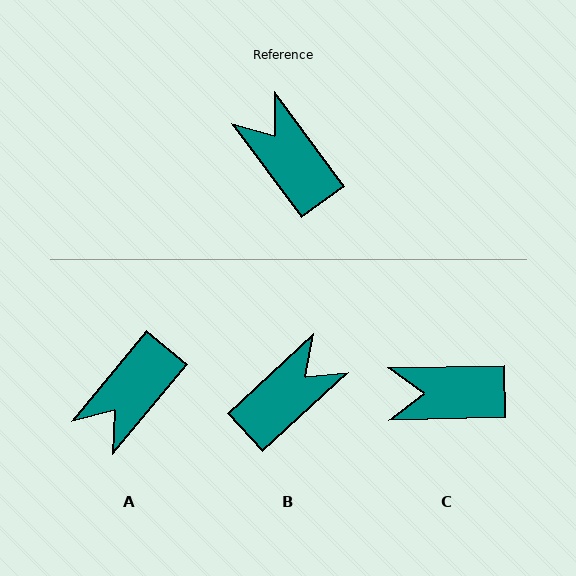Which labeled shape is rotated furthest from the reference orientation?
A, about 104 degrees away.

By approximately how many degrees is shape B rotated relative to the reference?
Approximately 84 degrees clockwise.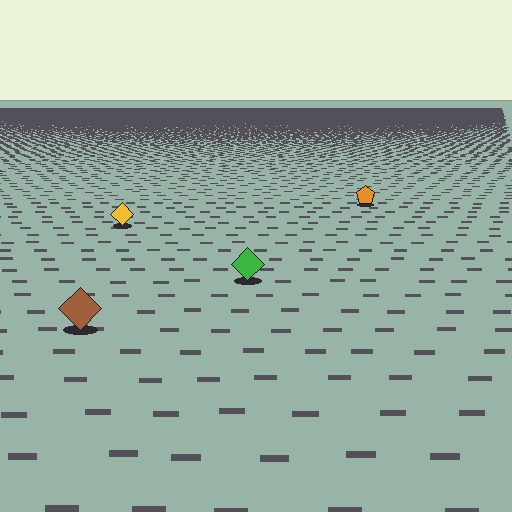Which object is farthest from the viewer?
The orange pentagon is farthest from the viewer. It appears smaller and the ground texture around it is denser.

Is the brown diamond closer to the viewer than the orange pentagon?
Yes. The brown diamond is closer — you can tell from the texture gradient: the ground texture is coarser near it.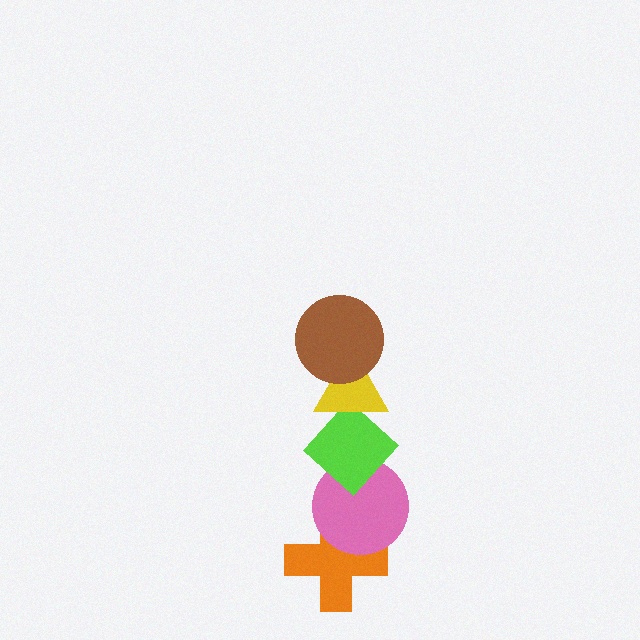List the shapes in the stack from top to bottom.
From top to bottom: the brown circle, the yellow triangle, the lime diamond, the pink circle, the orange cross.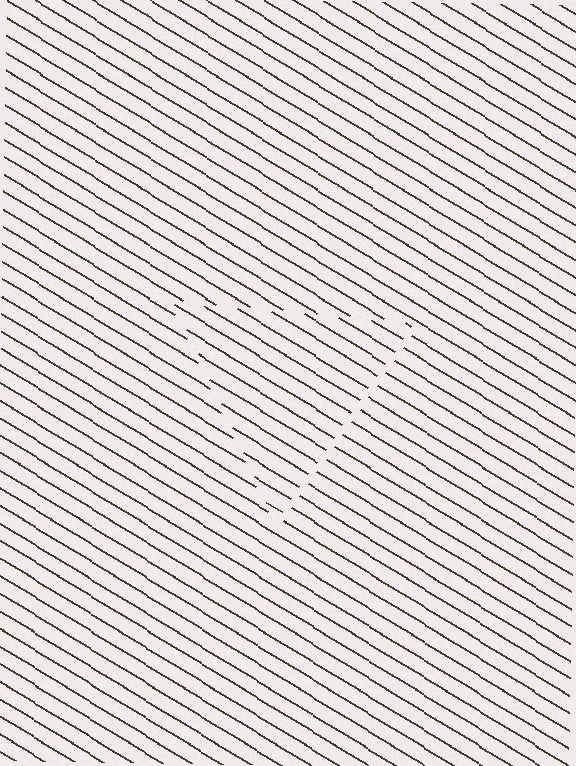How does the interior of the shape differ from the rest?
The interior of the shape contains the same grating, shifted by half a period — the contour is defined by the phase discontinuity where line-ends from the inner and outer gratings abut.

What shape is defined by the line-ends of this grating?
An illusory triangle. The interior of the shape contains the same grating, shifted by half a period — the contour is defined by the phase discontinuity where line-ends from the inner and outer gratings abut.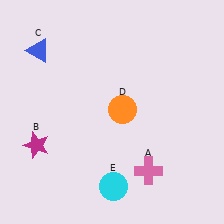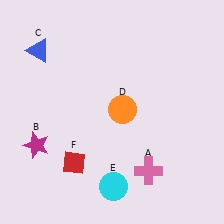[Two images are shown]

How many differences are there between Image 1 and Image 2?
There is 1 difference between the two images.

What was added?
A red diamond (F) was added in Image 2.